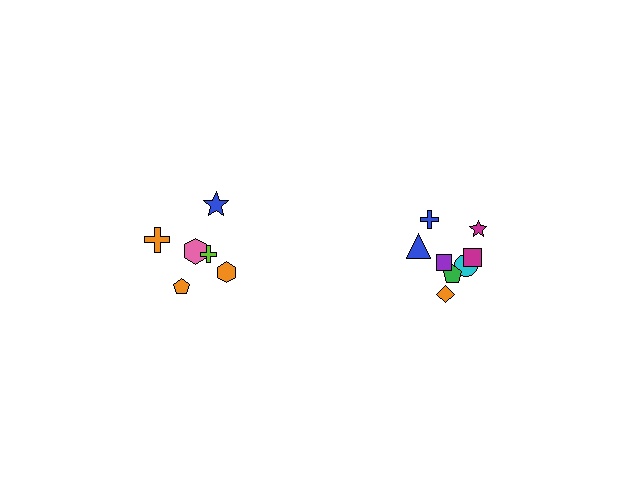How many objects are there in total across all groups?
There are 14 objects.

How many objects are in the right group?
There are 8 objects.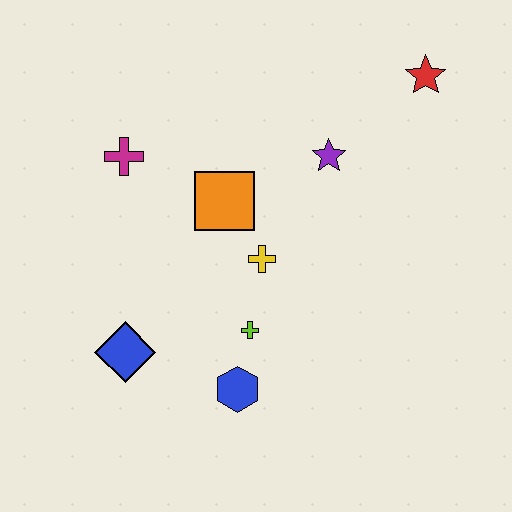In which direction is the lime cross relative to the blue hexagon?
The lime cross is above the blue hexagon.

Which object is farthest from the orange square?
The red star is farthest from the orange square.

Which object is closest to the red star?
The purple star is closest to the red star.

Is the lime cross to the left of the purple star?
Yes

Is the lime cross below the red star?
Yes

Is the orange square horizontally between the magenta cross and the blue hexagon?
Yes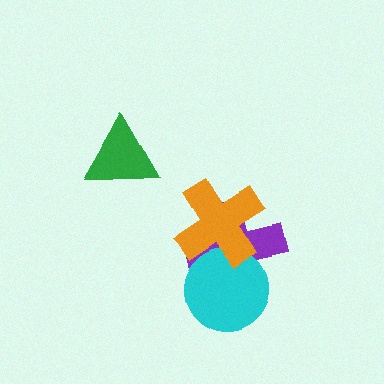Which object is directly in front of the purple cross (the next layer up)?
The cyan circle is directly in front of the purple cross.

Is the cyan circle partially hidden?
Yes, it is partially covered by another shape.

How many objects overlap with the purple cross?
2 objects overlap with the purple cross.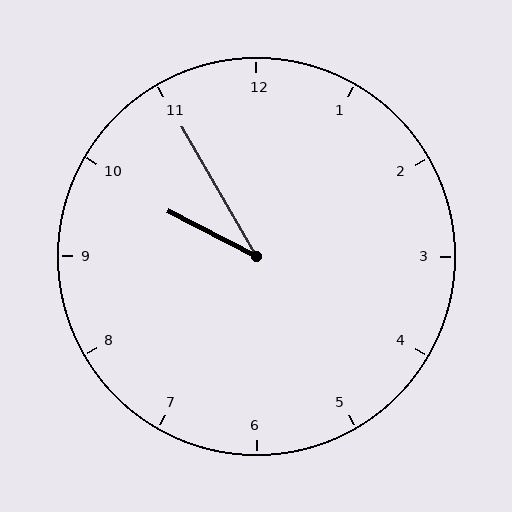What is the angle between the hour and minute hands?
Approximately 32 degrees.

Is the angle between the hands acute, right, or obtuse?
It is acute.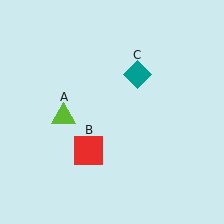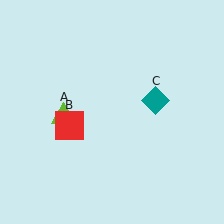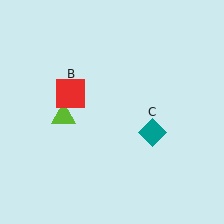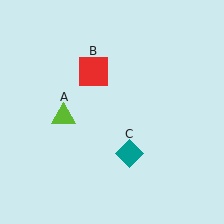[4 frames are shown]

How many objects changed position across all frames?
2 objects changed position: red square (object B), teal diamond (object C).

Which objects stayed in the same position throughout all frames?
Lime triangle (object A) remained stationary.